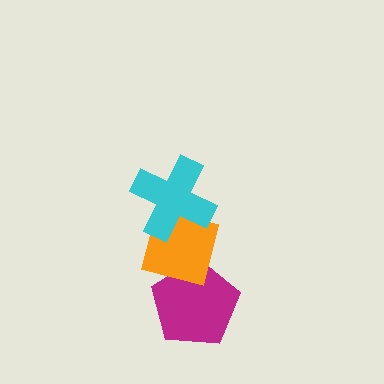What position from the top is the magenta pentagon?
The magenta pentagon is 3rd from the top.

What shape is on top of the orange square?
The cyan cross is on top of the orange square.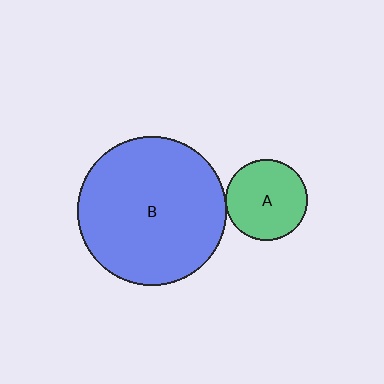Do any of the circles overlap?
No, none of the circles overlap.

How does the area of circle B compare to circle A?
Approximately 3.3 times.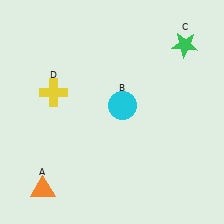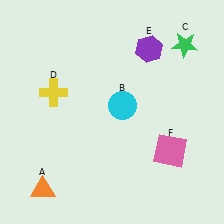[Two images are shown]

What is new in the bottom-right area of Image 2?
A pink square (F) was added in the bottom-right area of Image 2.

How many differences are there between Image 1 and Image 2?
There are 2 differences between the two images.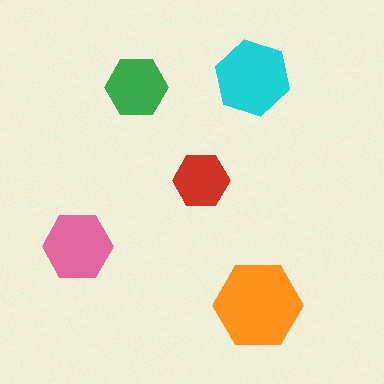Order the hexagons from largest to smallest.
the orange one, the cyan one, the pink one, the green one, the red one.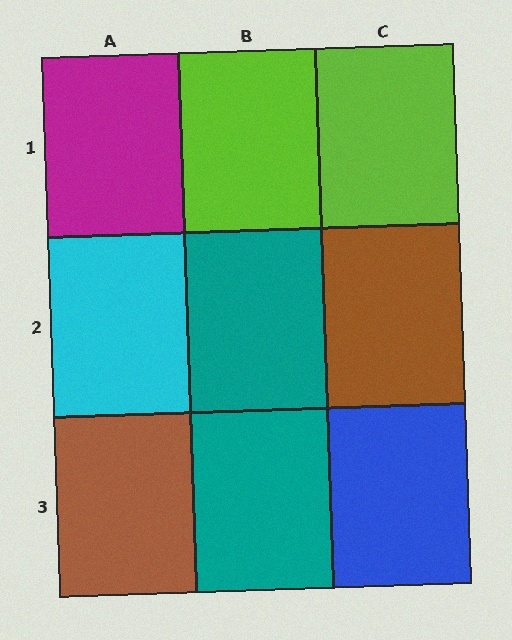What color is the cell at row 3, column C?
Blue.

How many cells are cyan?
1 cell is cyan.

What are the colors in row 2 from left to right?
Cyan, teal, brown.